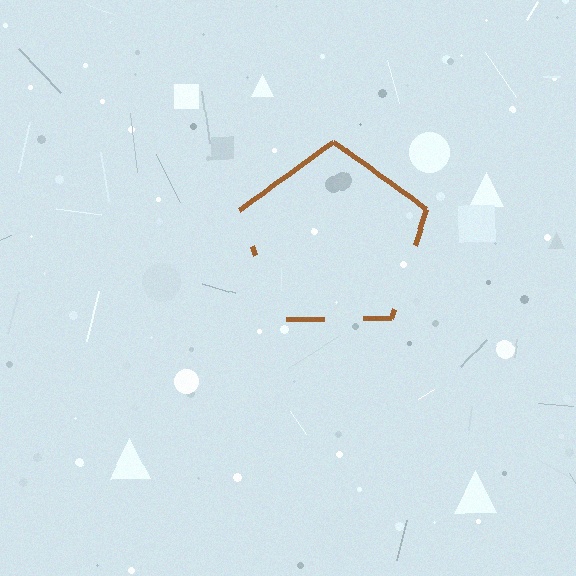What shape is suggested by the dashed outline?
The dashed outline suggests a pentagon.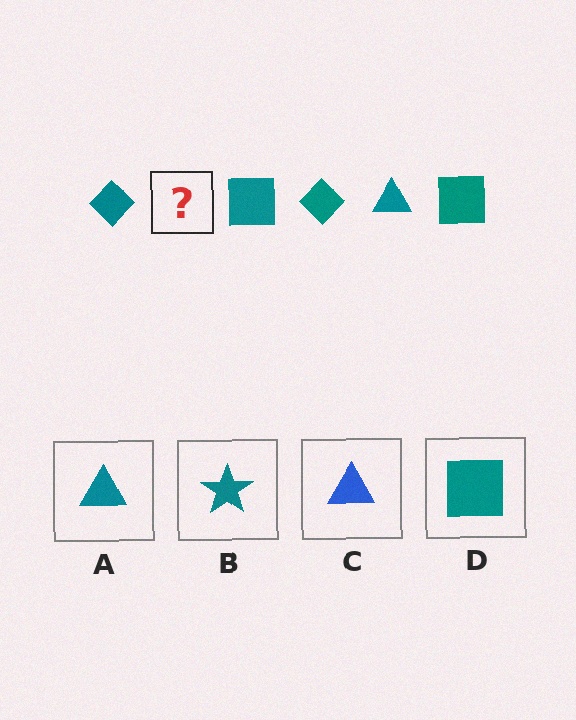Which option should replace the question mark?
Option A.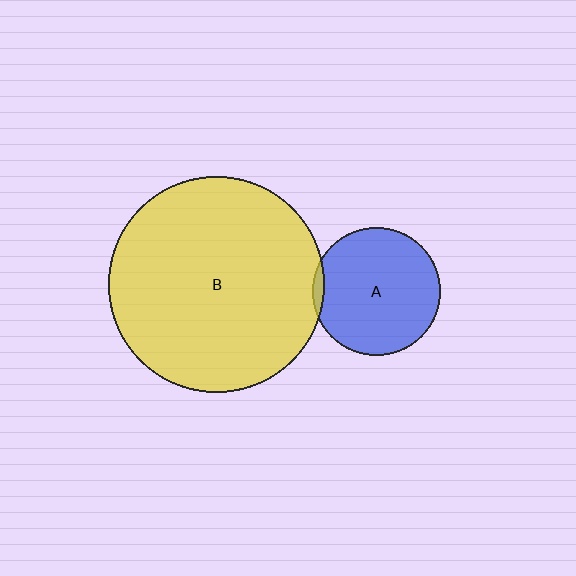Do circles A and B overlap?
Yes.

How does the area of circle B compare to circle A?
Approximately 2.9 times.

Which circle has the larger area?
Circle B (yellow).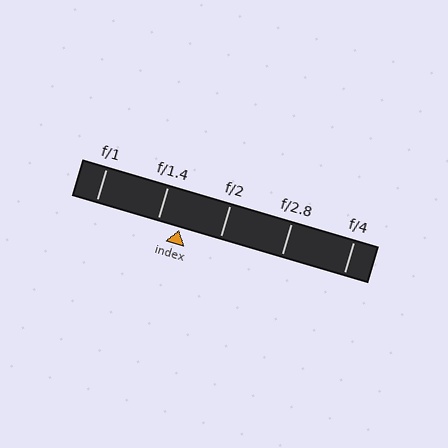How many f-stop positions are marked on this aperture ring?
There are 5 f-stop positions marked.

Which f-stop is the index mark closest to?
The index mark is closest to f/1.4.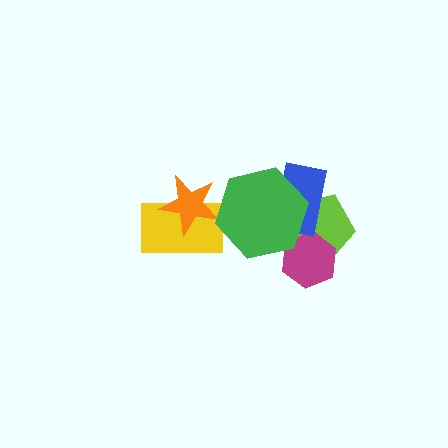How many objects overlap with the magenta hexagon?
2 objects overlap with the magenta hexagon.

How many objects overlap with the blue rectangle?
2 objects overlap with the blue rectangle.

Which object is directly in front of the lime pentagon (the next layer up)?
The magenta hexagon is directly in front of the lime pentagon.